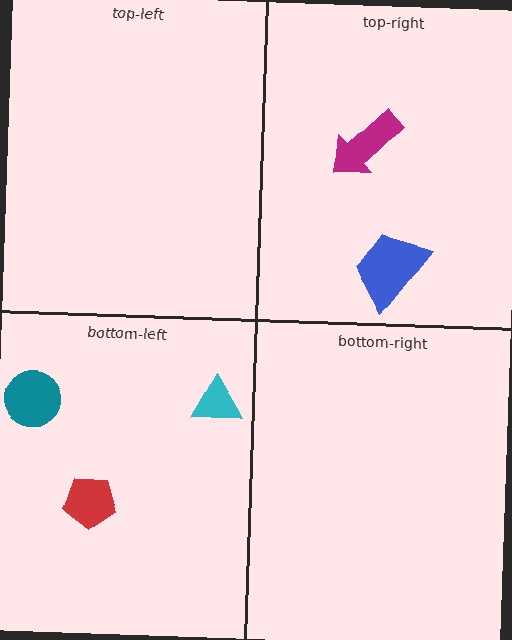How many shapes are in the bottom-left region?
3.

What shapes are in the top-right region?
The magenta arrow, the blue trapezoid.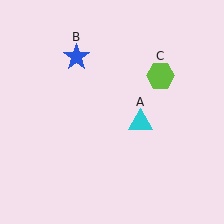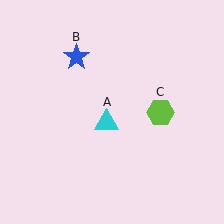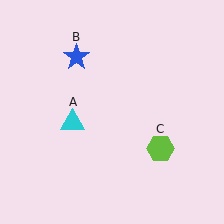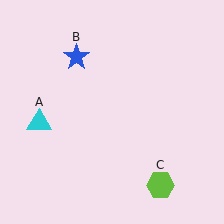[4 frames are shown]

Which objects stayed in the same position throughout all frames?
Blue star (object B) remained stationary.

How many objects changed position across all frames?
2 objects changed position: cyan triangle (object A), lime hexagon (object C).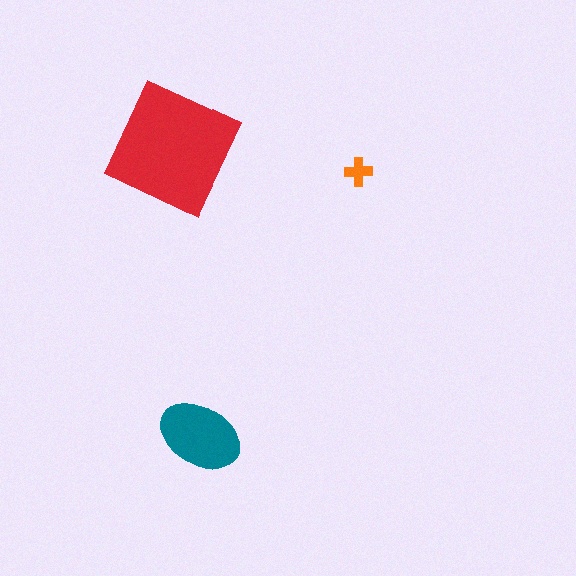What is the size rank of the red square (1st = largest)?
1st.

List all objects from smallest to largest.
The orange cross, the teal ellipse, the red square.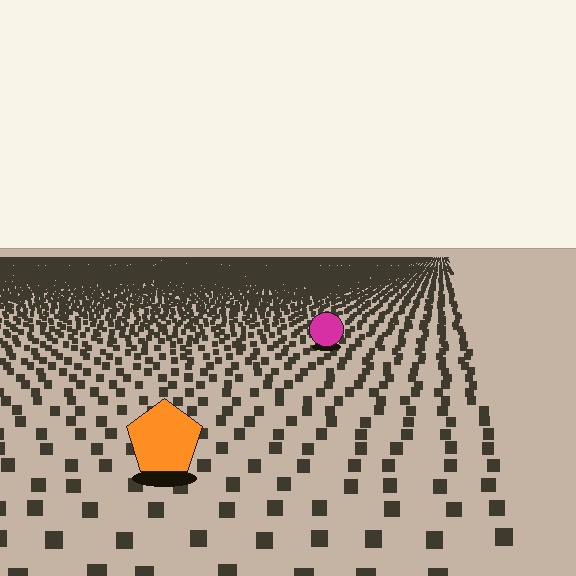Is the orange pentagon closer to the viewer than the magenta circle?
Yes. The orange pentagon is closer — you can tell from the texture gradient: the ground texture is coarser near it.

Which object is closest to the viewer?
The orange pentagon is closest. The texture marks near it are larger and more spread out.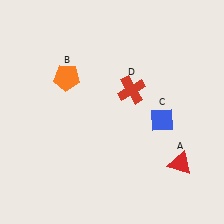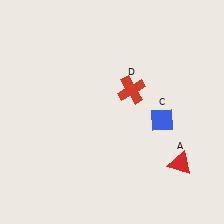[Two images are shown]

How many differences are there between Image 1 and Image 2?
There is 1 difference between the two images.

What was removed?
The orange pentagon (B) was removed in Image 2.